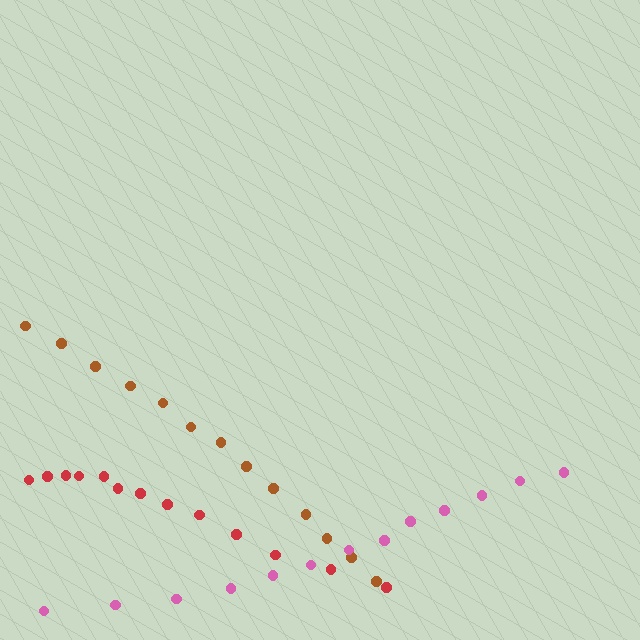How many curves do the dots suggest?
There are 3 distinct paths.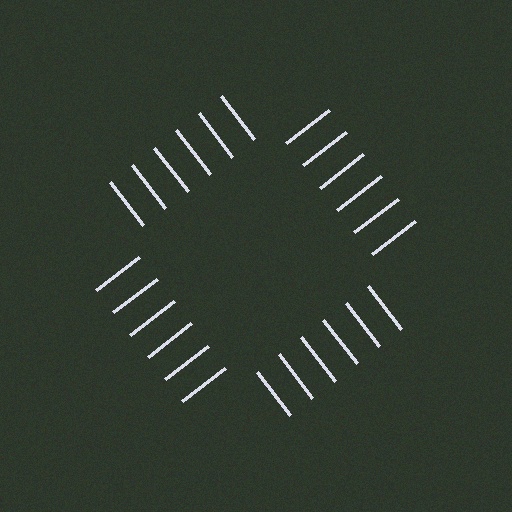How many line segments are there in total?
24 — 6 along each of the 4 edges.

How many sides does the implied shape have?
4 sides — the line-ends trace a square.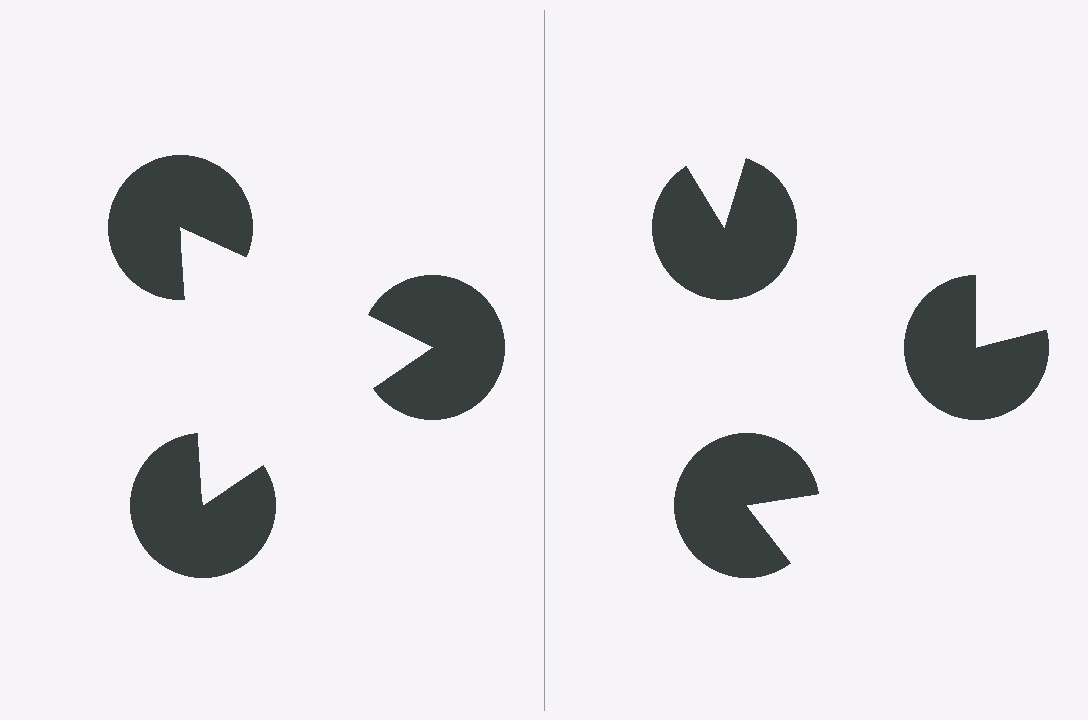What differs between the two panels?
The pac-man discs are positioned identically on both sides; only the wedge orientations differ. On the left they align to a triangle; on the right they are misaligned.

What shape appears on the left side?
An illusory triangle.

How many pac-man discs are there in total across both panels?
6 — 3 on each side.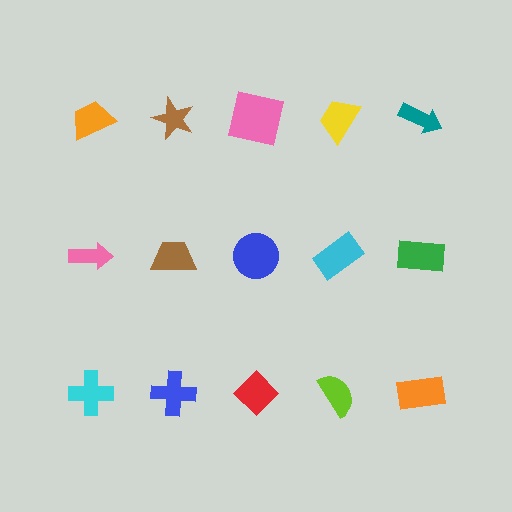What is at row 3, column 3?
A red diamond.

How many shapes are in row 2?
5 shapes.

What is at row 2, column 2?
A brown trapezoid.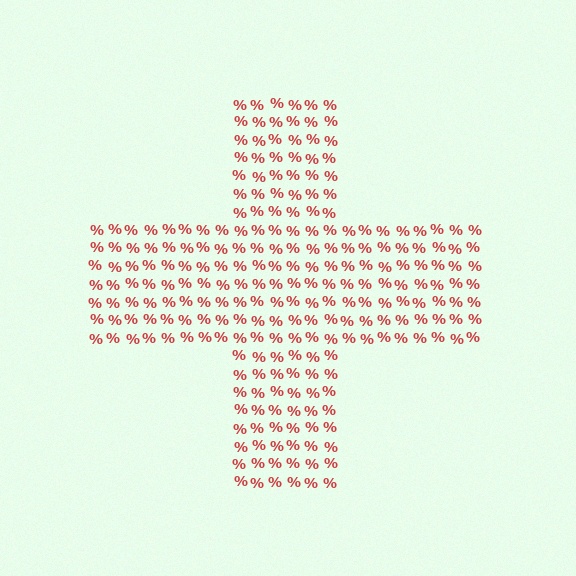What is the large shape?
The large shape is a cross.